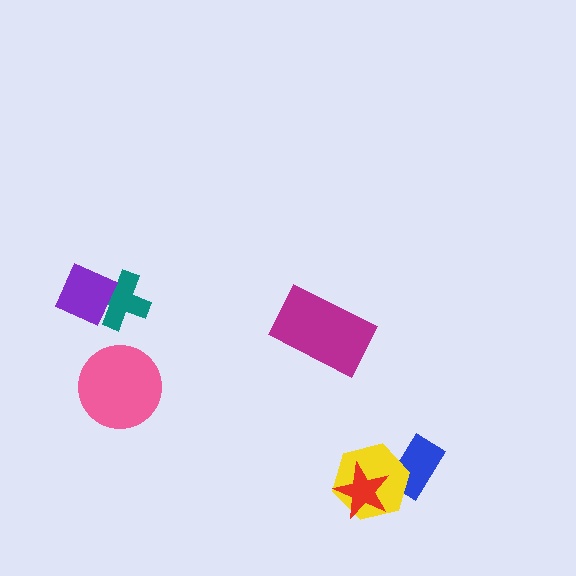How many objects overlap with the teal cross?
1 object overlaps with the teal cross.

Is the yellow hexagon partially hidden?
Yes, it is partially covered by another shape.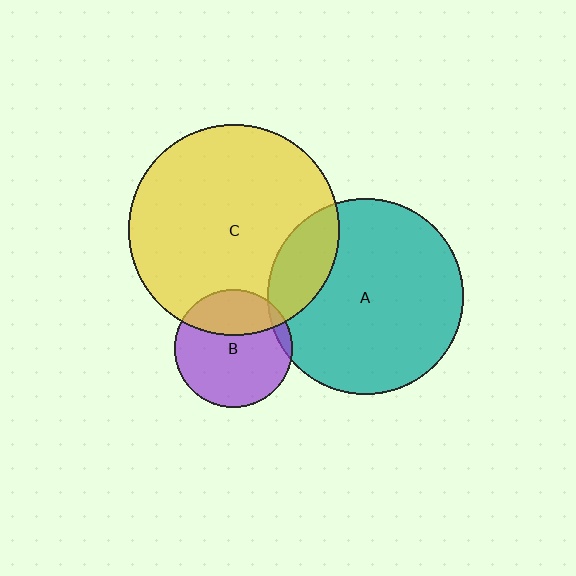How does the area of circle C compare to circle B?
Approximately 3.2 times.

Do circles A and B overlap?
Yes.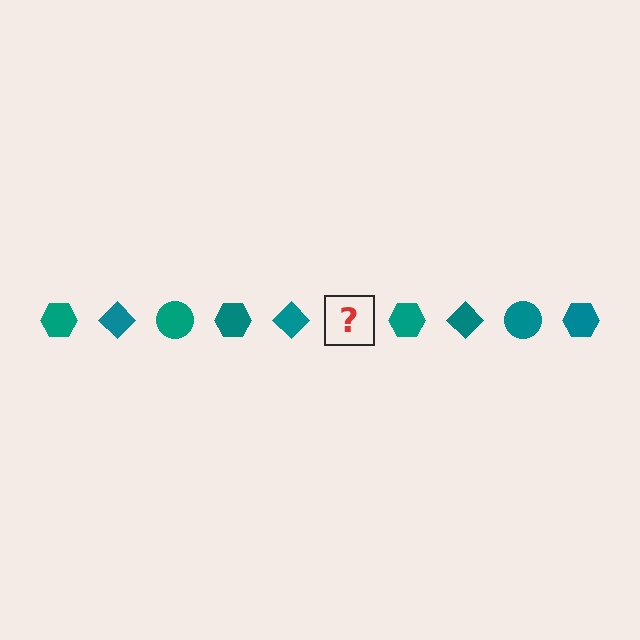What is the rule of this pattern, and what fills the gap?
The rule is that the pattern cycles through hexagon, diamond, circle shapes in teal. The gap should be filled with a teal circle.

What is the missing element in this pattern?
The missing element is a teal circle.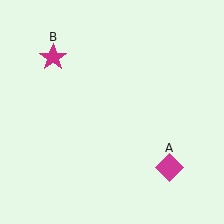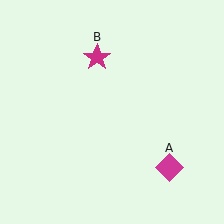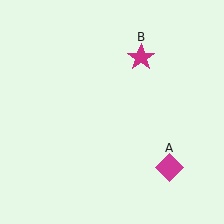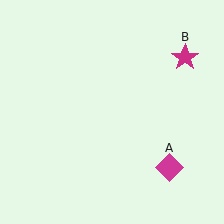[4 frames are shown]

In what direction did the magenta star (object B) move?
The magenta star (object B) moved right.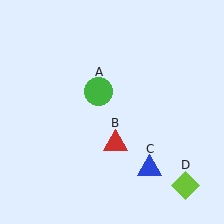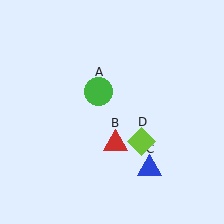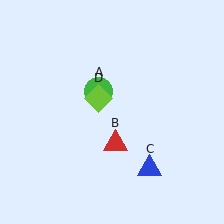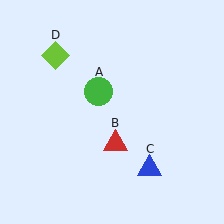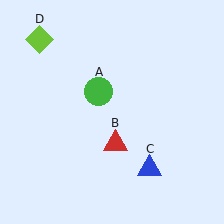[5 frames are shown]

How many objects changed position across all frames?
1 object changed position: lime diamond (object D).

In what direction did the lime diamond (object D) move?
The lime diamond (object D) moved up and to the left.